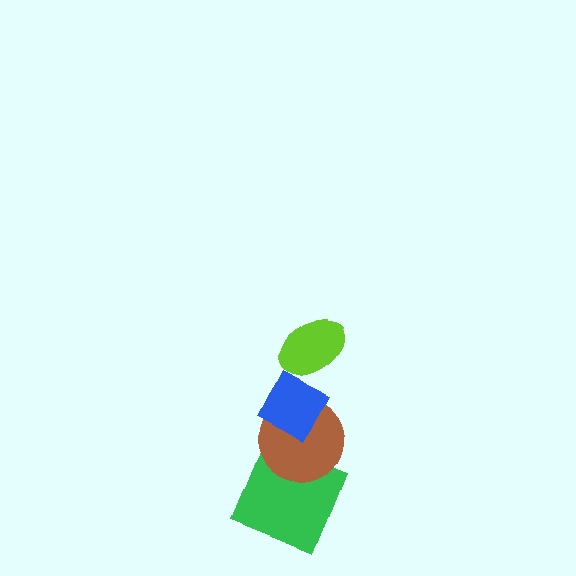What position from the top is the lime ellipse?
The lime ellipse is 1st from the top.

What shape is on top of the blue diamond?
The lime ellipse is on top of the blue diamond.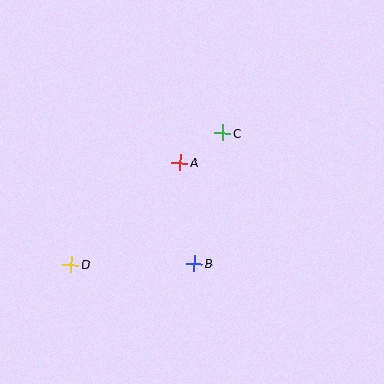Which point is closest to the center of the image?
Point A at (180, 163) is closest to the center.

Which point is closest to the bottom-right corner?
Point B is closest to the bottom-right corner.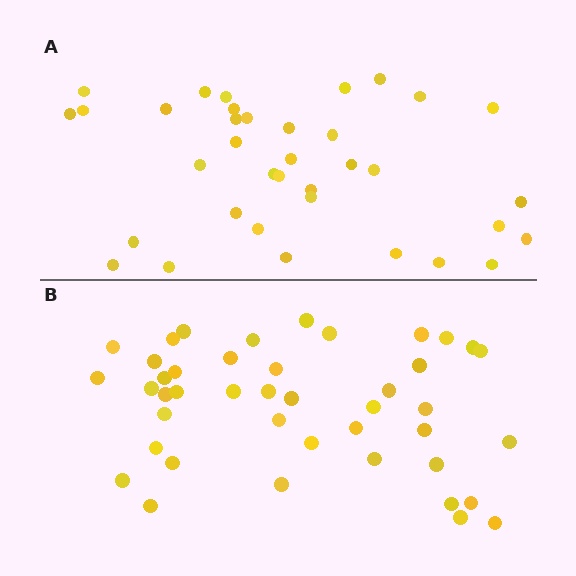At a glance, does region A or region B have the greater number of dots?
Region B (the bottom region) has more dots.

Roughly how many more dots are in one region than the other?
Region B has roughly 8 or so more dots than region A.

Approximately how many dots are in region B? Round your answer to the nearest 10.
About 40 dots. (The exact count is 43, which rounds to 40.)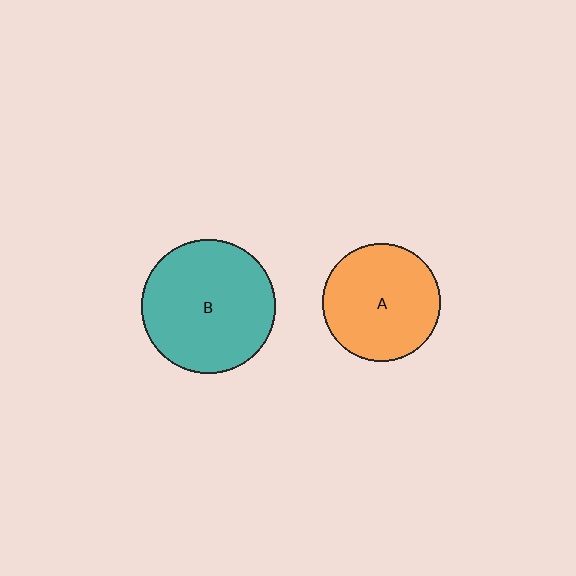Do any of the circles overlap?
No, none of the circles overlap.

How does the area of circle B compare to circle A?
Approximately 1.3 times.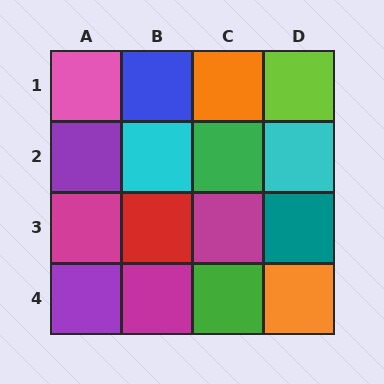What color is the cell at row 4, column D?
Orange.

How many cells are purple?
2 cells are purple.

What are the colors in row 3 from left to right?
Magenta, red, magenta, teal.